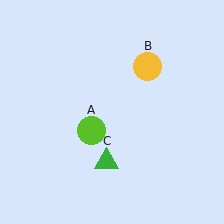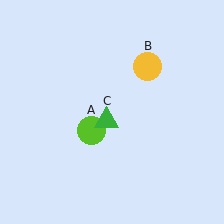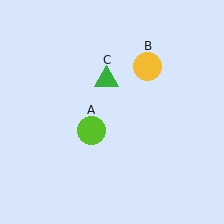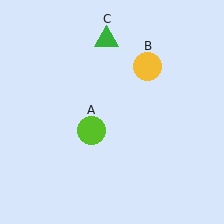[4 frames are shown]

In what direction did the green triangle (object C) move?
The green triangle (object C) moved up.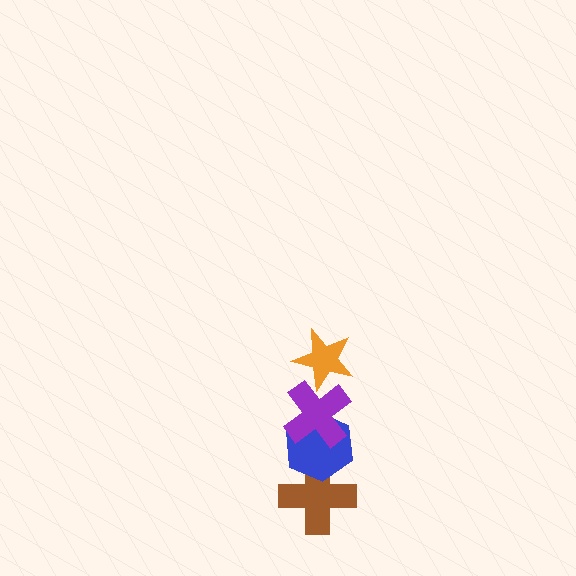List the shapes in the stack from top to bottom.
From top to bottom: the orange star, the purple cross, the blue hexagon, the brown cross.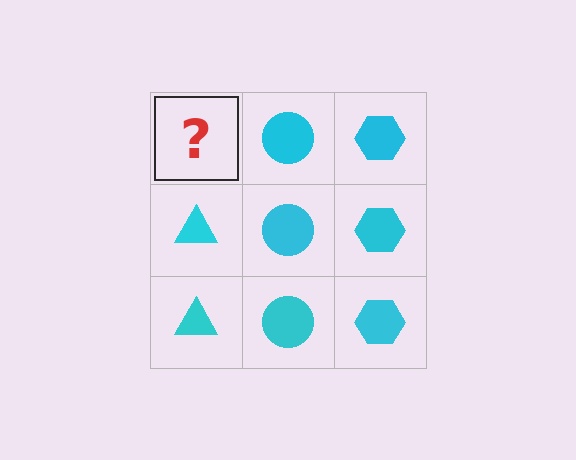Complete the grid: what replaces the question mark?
The question mark should be replaced with a cyan triangle.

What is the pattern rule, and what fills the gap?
The rule is that each column has a consistent shape. The gap should be filled with a cyan triangle.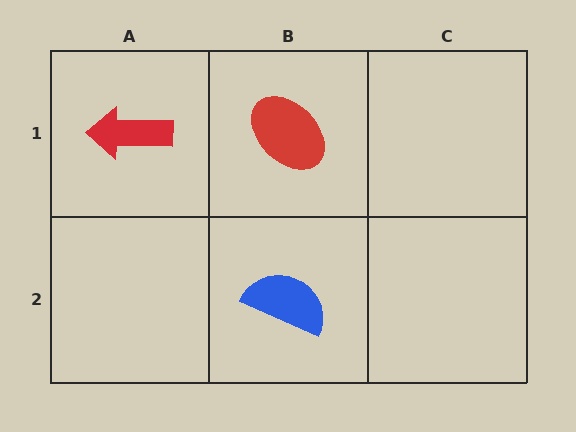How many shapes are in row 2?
1 shape.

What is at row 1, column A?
A red arrow.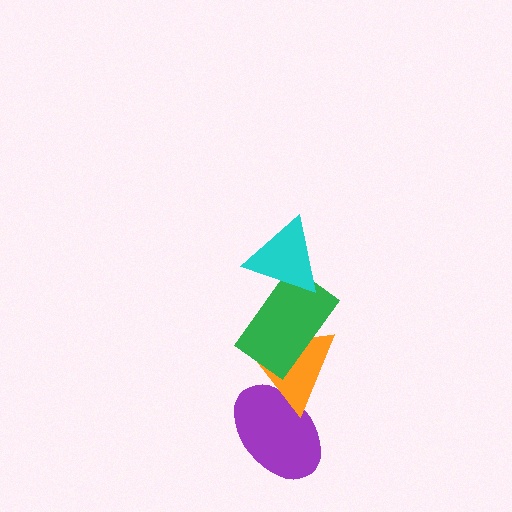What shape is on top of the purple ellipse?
The orange triangle is on top of the purple ellipse.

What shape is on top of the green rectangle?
The cyan triangle is on top of the green rectangle.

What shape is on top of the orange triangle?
The green rectangle is on top of the orange triangle.